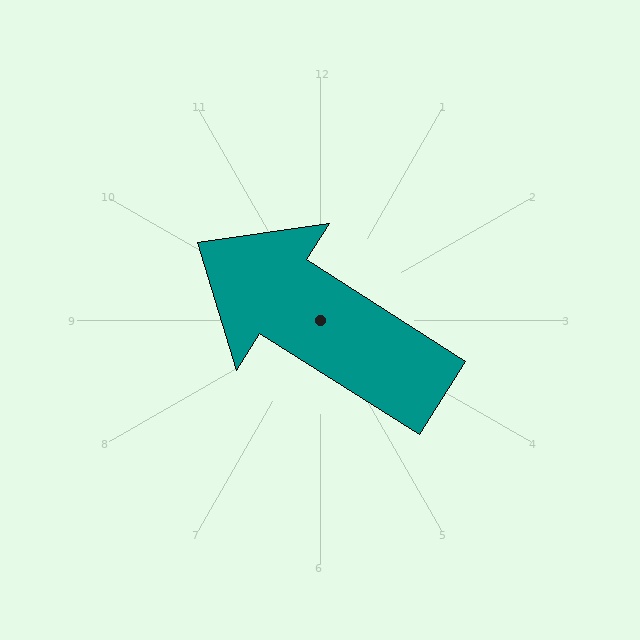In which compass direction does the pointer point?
Northwest.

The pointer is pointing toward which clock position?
Roughly 10 o'clock.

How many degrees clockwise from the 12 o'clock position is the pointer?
Approximately 302 degrees.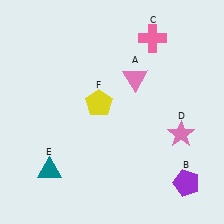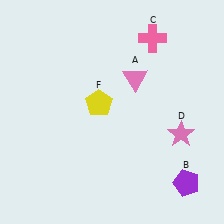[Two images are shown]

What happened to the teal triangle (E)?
The teal triangle (E) was removed in Image 2. It was in the bottom-left area of Image 1.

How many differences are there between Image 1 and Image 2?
There is 1 difference between the two images.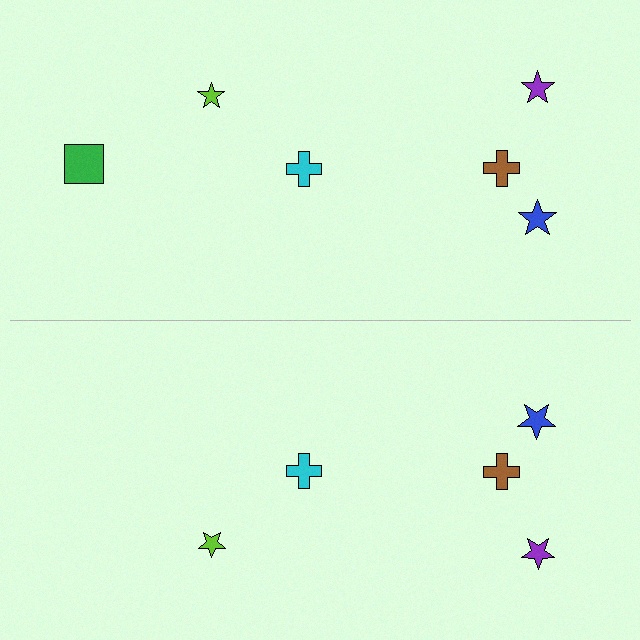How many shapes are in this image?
There are 11 shapes in this image.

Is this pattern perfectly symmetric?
No, the pattern is not perfectly symmetric. A green square is missing from the bottom side.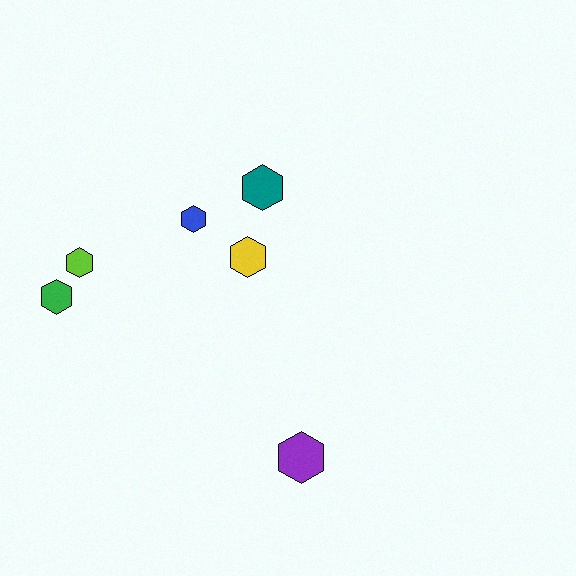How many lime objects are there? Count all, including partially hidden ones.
There is 1 lime object.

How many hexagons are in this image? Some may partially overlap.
There are 6 hexagons.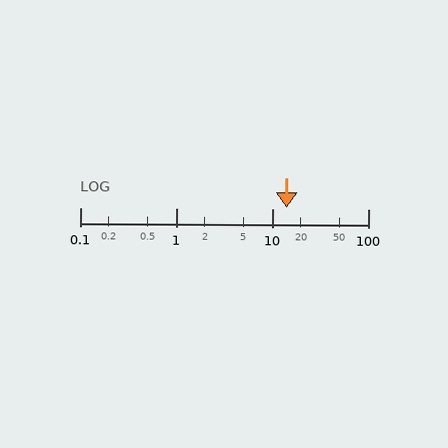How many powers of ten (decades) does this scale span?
The scale spans 3 decades, from 0.1 to 100.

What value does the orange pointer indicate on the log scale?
The pointer indicates approximately 14.